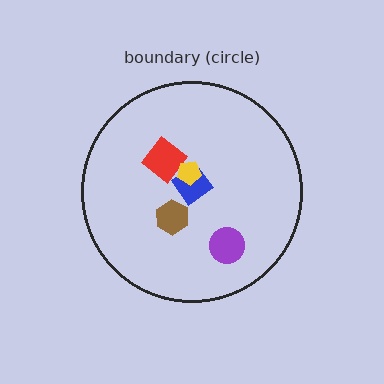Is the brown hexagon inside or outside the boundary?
Inside.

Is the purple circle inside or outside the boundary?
Inside.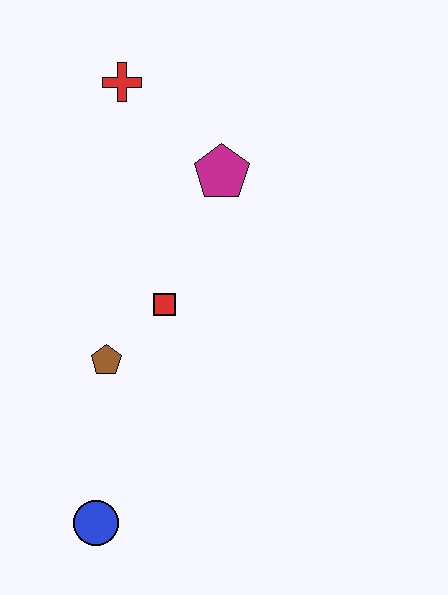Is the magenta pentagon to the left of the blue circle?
No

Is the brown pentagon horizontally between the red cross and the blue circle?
Yes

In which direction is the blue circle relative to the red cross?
The blue circle is below the red cross.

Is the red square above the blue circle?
Yes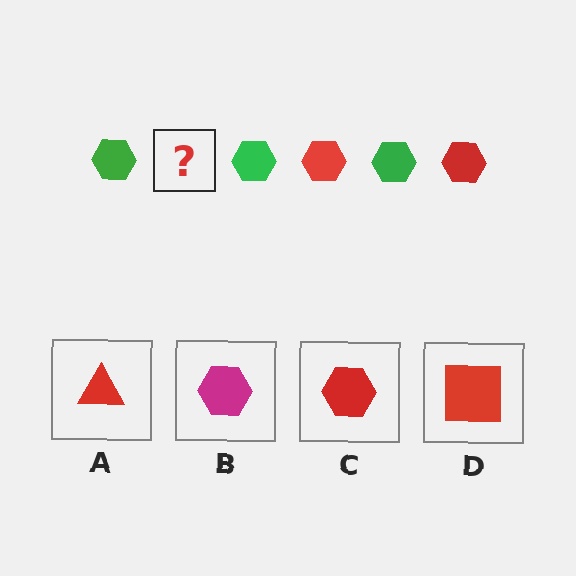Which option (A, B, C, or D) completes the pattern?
C.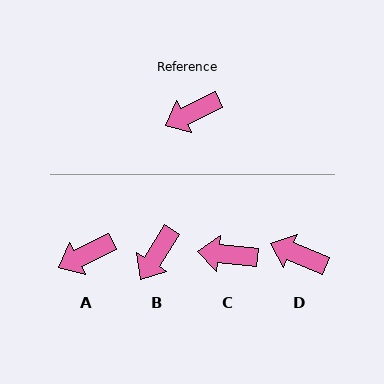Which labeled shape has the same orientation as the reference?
A.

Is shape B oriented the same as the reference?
No, it is off by about 32 degrees.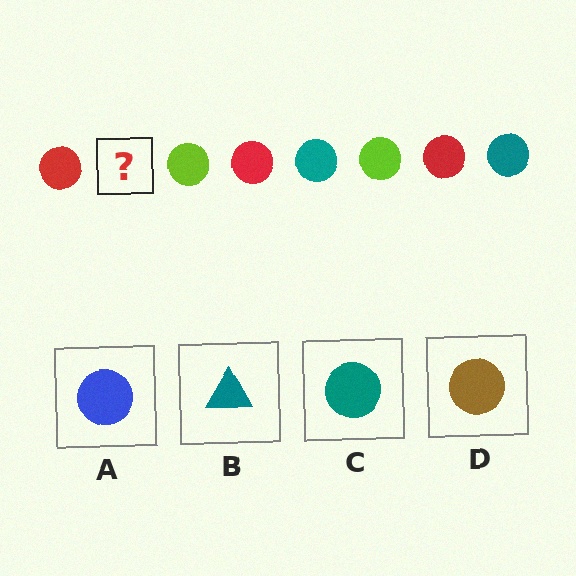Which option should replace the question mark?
Option C.